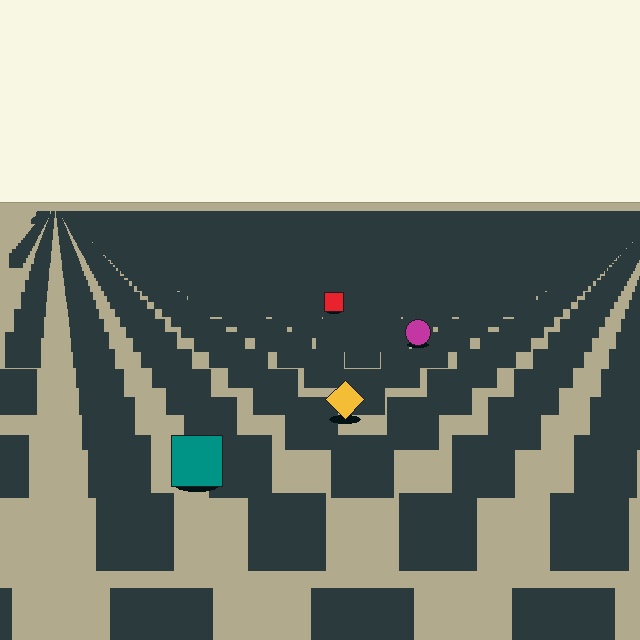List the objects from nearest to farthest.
From nearest to farthest: the teal square, the yellow diamond, the magenta circle, the red square.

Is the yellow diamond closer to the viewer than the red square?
Yes. The yellow diamond is closer — you can tell from the texture gradient: the ground texture is coarser near it.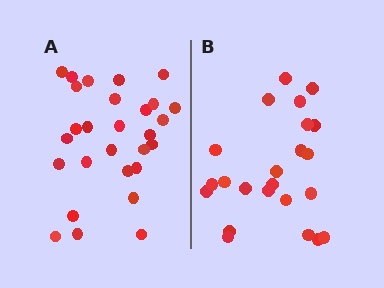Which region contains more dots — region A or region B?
Region A (the left region) has more dots.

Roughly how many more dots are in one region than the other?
Region A has about 5 more dots than region B.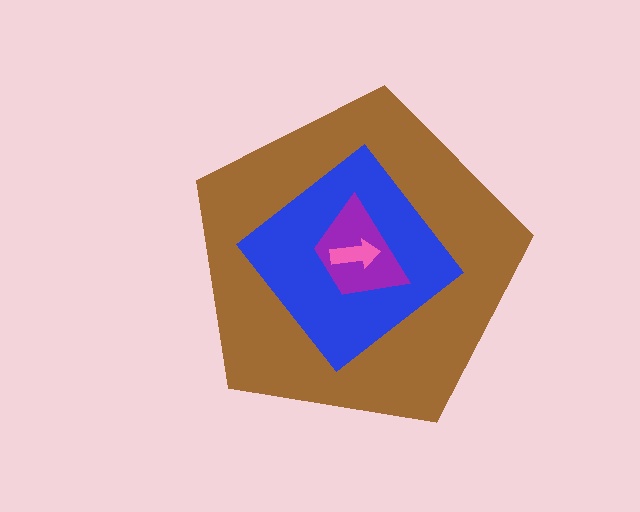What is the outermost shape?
The brown pentagon.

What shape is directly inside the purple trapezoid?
The pink arrow.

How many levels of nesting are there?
4.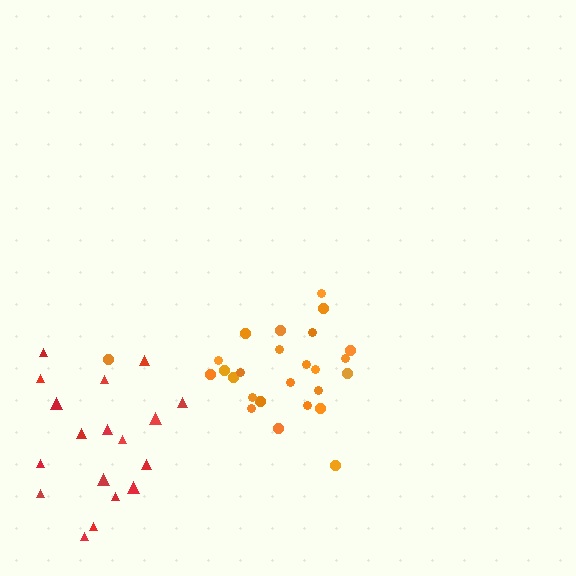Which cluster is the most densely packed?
Orange.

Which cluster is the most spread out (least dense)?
Red.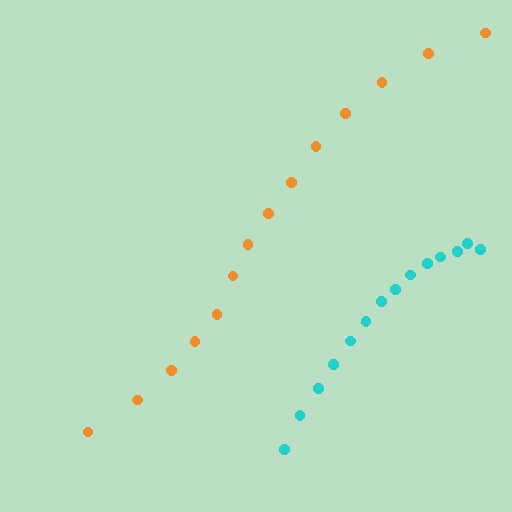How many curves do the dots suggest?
There are 2 distinct paths.